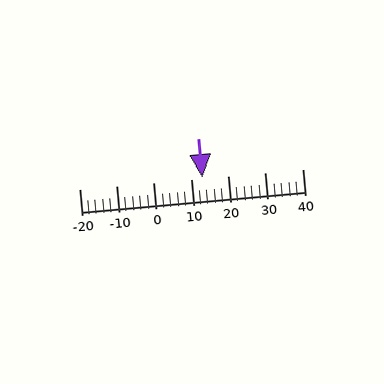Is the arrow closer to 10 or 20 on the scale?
The arrow is closer to 10.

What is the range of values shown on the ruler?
The ruler shows values from -20 to 40.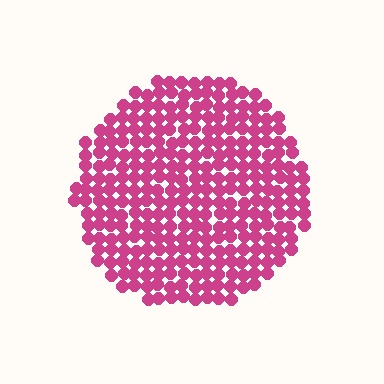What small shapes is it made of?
It is made of small circles.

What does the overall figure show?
The overall figure shows a circle.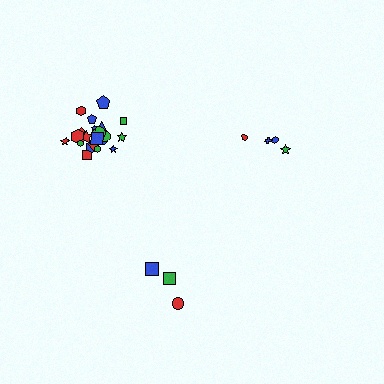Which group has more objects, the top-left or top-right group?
The top-left group.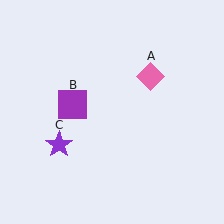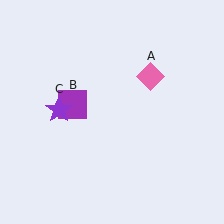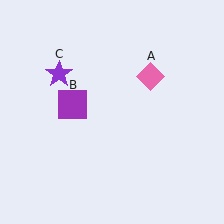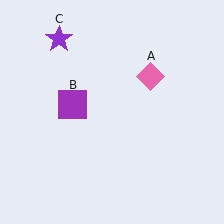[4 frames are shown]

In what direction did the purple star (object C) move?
The purple star (object C) moved up.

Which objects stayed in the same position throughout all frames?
Pink diamond (object A) and purple square (object B) remained stationary.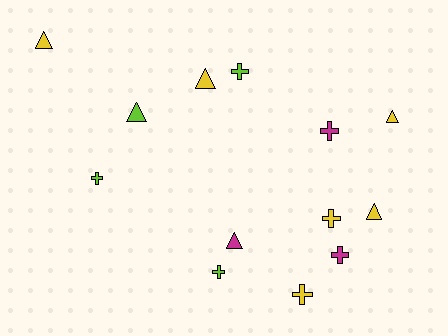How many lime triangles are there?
There is 1 lime triangle.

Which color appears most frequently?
Yellow, with 6 objects.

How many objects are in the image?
There are 13 objects.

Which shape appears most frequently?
Cross, with 7 objects.